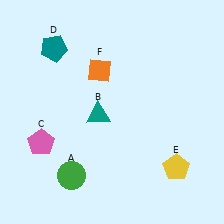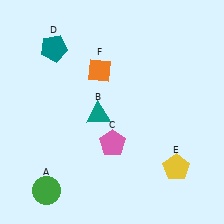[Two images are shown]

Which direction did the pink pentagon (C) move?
The pink pentagon (C) moved right.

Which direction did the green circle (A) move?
The green circle (A) moved left.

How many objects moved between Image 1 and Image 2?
2 objects moved between the two images.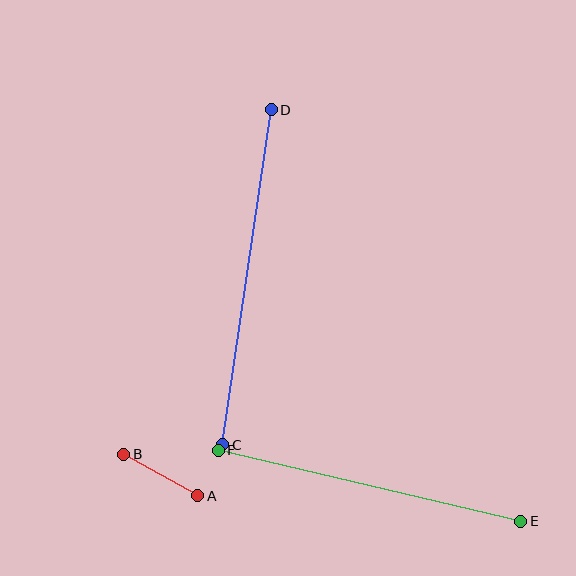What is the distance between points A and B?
The distance is approximately 85 pixels.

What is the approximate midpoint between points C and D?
The midpoint is at approximately (247, 277) pixels.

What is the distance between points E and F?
The distance is approximately 311 pixels.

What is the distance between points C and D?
The distance is approximately 338 pixels.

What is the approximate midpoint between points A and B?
The midpoint is at approximately (161, 475) pixels.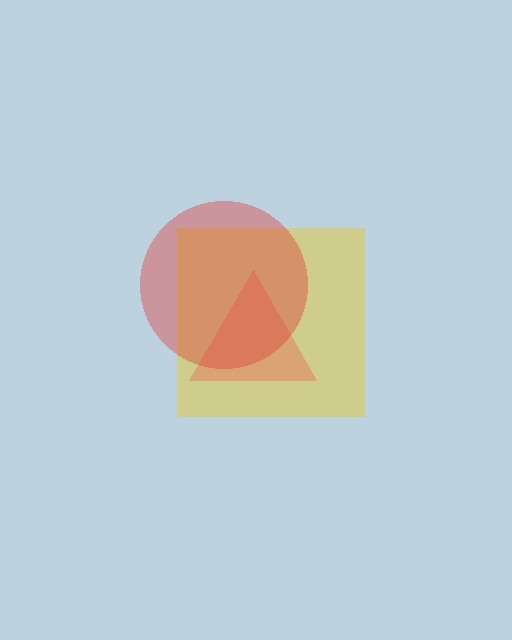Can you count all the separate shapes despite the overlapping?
Yes, there are 3 separate shapes.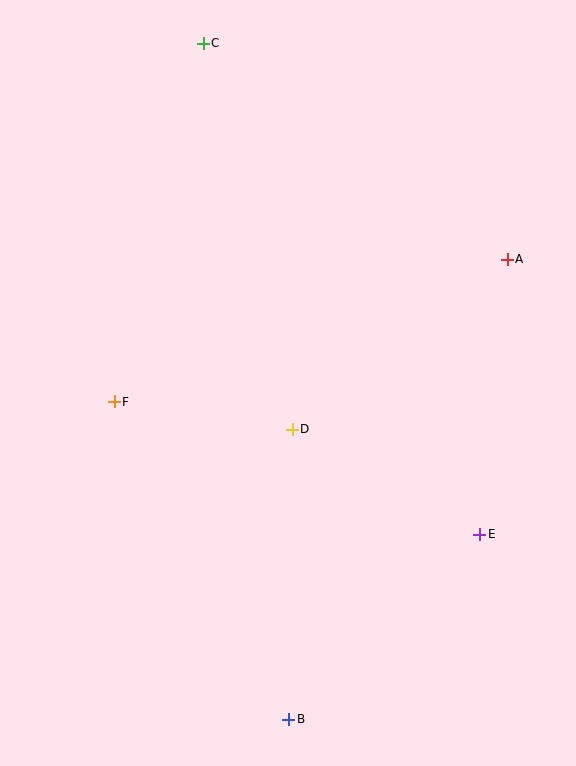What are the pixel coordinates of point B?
Point B is at (289, 719).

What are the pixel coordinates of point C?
Point C is at (203, 43).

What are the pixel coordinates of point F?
Point F is at (114, 402).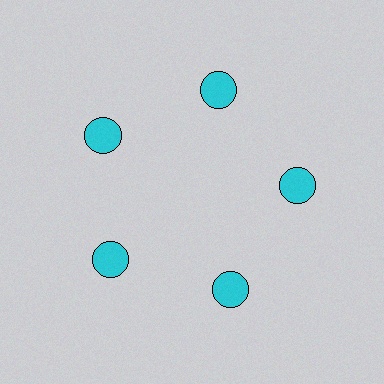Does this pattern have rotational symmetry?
Yes, this pattern has 5-fold rotational symmetry. It looks the same after rotating 72 degrees around the center.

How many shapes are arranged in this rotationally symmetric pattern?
There are 5 shapes, arranged in 5 groups of 1.